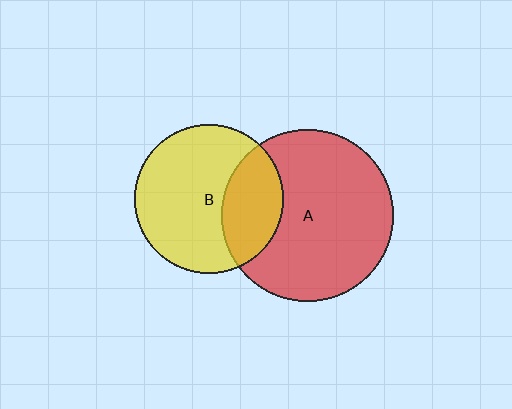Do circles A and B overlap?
Yes.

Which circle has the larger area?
Circle A (red).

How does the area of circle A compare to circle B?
Approximately 1.3 times.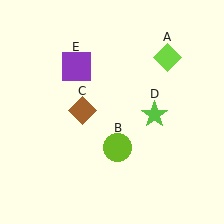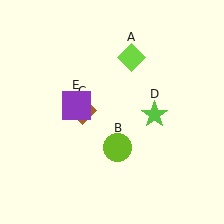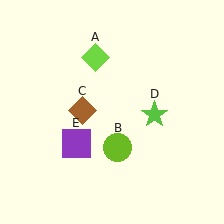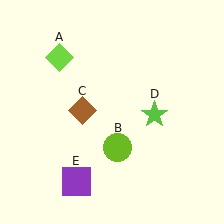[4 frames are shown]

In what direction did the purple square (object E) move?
The purple square (object E) moved down.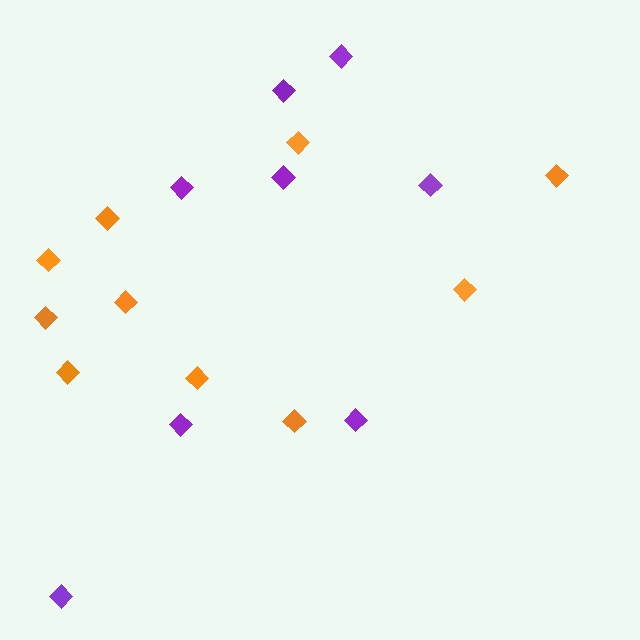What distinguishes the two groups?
There are 2 groups: one group of orange diamonds (10) and one group of purple diamonds (8).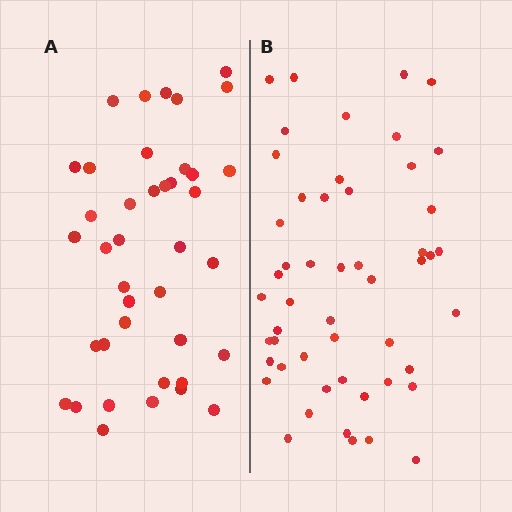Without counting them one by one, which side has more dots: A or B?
Region B (the right region) has more dots.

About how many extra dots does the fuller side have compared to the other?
Region B has roughly 12 or so more dots than region A.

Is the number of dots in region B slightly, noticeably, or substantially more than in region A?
Region B has noticeably more, but not dramatically so. The ratio is roughly 1.3 to 1.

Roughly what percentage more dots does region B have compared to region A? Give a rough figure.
About 30% more.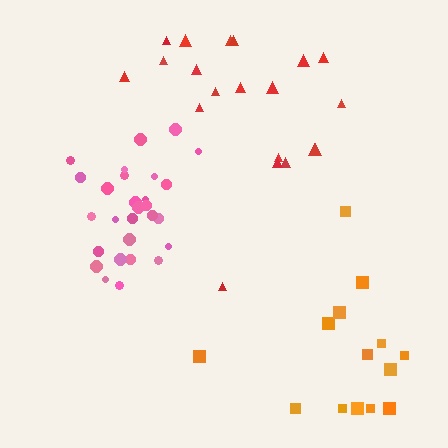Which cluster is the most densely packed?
Pink.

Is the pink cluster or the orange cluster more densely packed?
Pink.